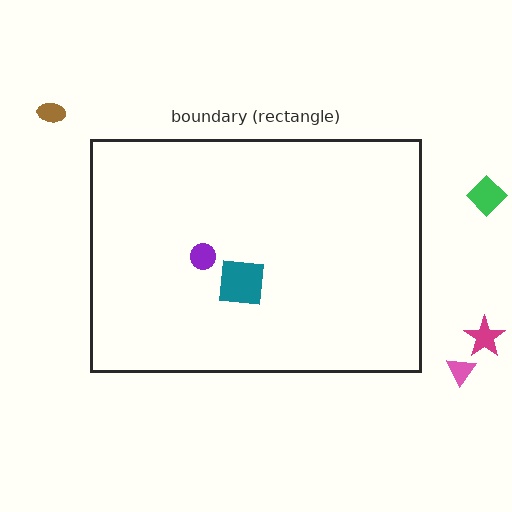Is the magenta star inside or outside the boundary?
Outside.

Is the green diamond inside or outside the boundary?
Outside.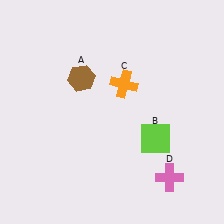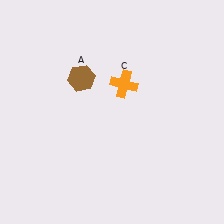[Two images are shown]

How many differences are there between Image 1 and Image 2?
There are 2 differences between the two images.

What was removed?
The lime square (B), the pink cross (D) were removed in Image 2.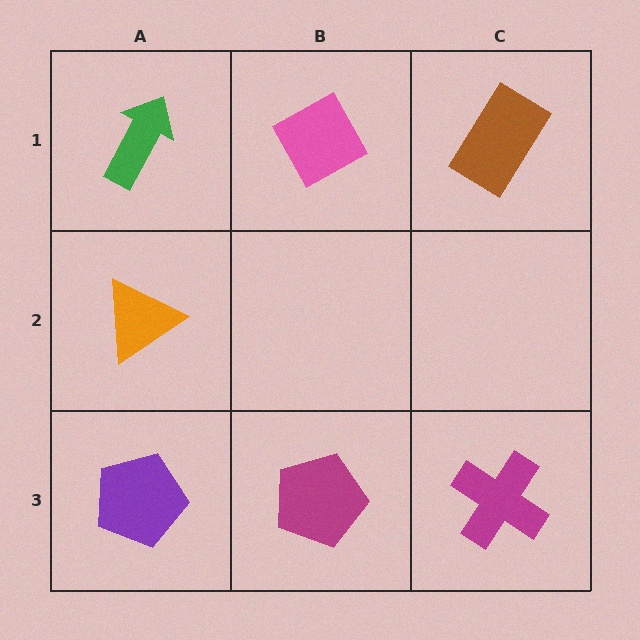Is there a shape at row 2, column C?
No, that cell is empty.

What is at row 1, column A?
A green arrow.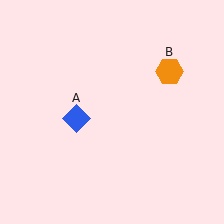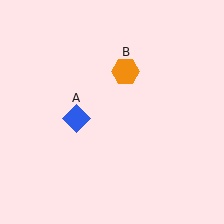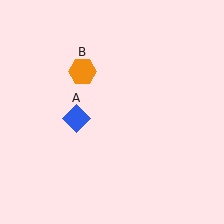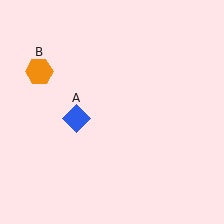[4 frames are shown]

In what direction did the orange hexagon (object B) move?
The orange hexagon (object B) moved left.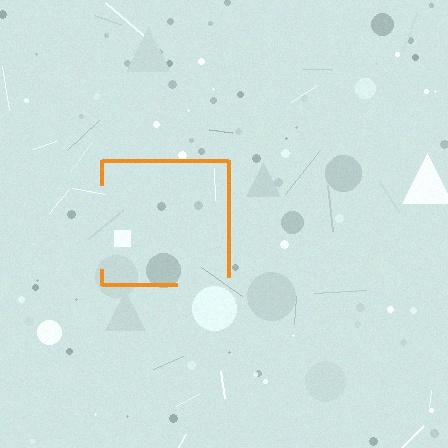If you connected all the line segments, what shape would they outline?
They would outline a square.